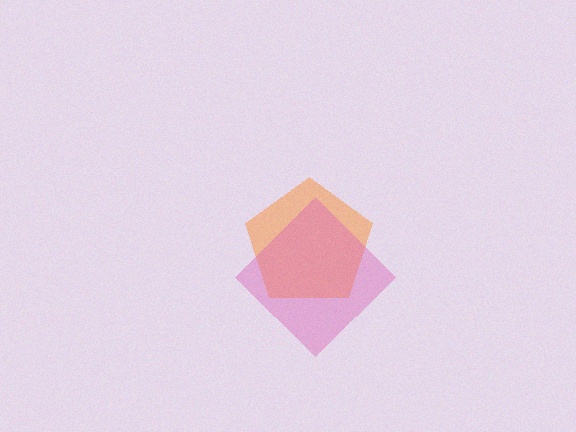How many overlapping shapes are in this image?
There are 2 overlapping shapes in the image.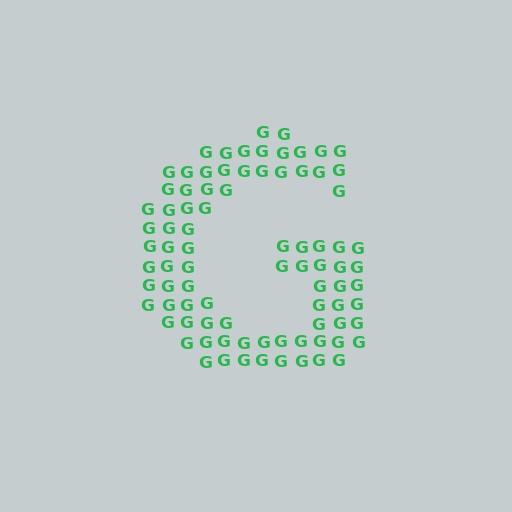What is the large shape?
The large shape is the letter G.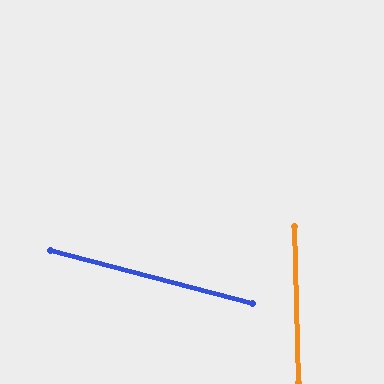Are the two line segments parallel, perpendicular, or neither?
Neither parallel nor perpendicular — they differ by about 74°.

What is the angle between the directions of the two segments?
Approximately 74 degrees.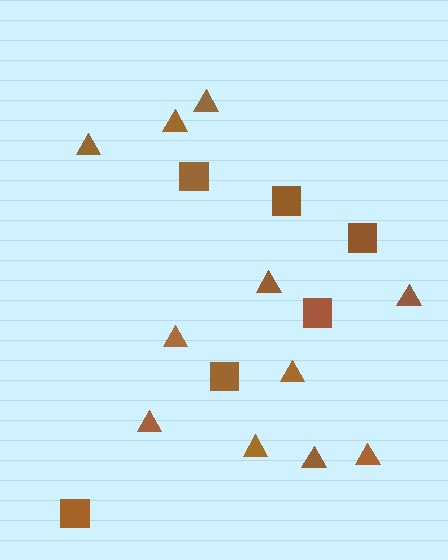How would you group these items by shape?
There are 2 groups: one group of squares (6) and one group of triangles (11).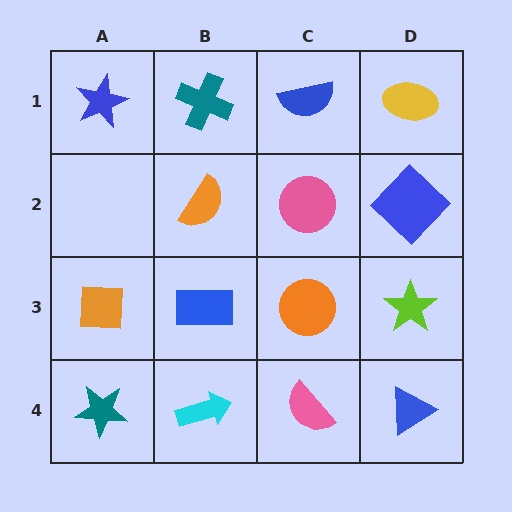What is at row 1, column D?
A yellow ellipse.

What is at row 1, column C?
A blue semicircle.